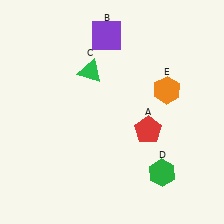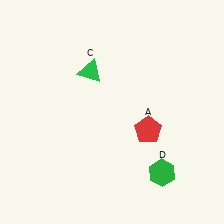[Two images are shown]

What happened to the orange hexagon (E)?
The orange hexagon (E) was removed in Image 2. It was in the top-right area of Image 1.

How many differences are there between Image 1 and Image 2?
There are 2 differences between the two images.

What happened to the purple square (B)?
The purple square (B) was removed in Image 2. It was in the top-left area of Image 1.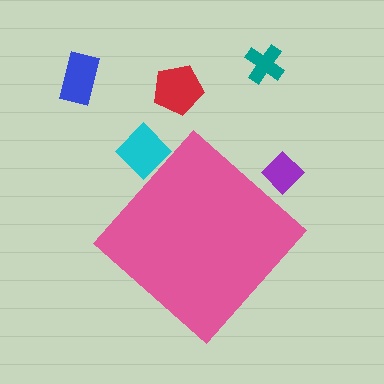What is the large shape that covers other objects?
A pink diamond.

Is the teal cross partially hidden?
No, the teal cross is fully visible.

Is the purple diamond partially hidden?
Yes, the purple diamond is partially hidden behind the pink diamond.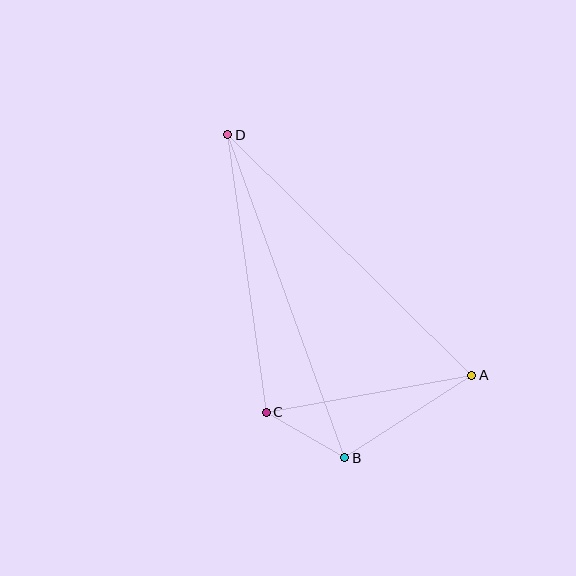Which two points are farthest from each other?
Points B and D are farthest from each other.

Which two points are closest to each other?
Points B and C are closest to each other.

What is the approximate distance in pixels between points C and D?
The distance between C and D is approximately 280 pixels.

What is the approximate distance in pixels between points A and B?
The distance between A and B is approximately 152 pixels.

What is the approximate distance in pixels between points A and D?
The distance between A and D is approximately 343 pixels.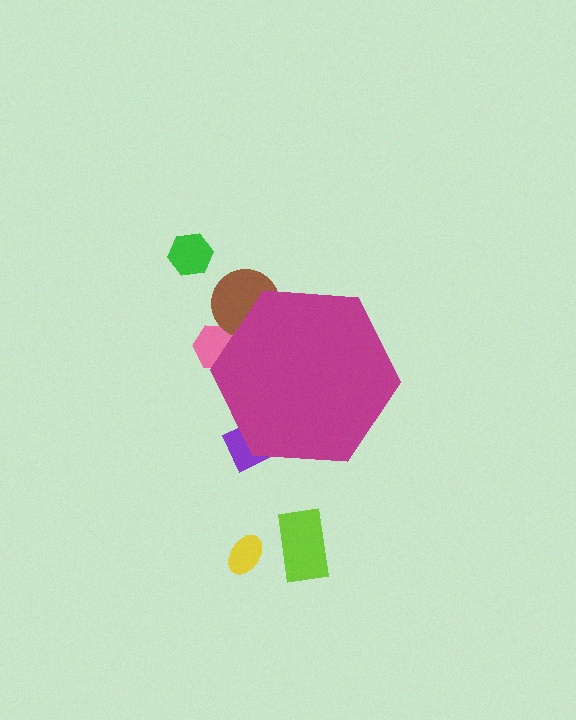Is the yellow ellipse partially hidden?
No, the yellow ellipse is fully visible.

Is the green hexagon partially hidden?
No, the green hexagon is fully visible.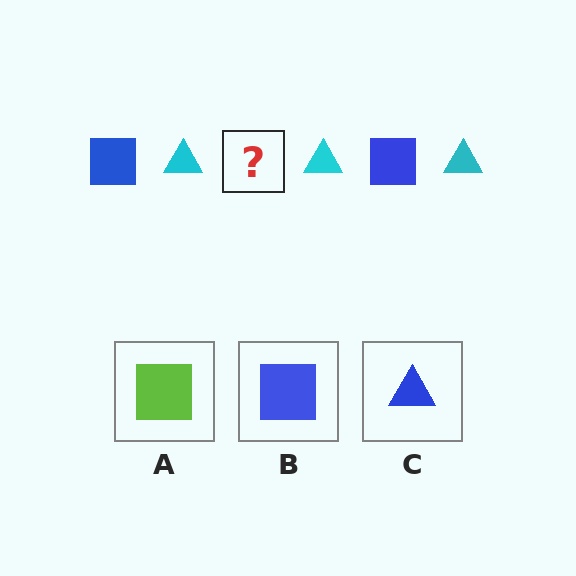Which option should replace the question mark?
Option B.